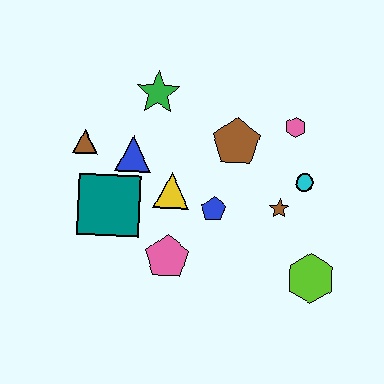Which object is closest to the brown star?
The cyan circle is closest to the brown star.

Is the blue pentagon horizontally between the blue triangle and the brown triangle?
No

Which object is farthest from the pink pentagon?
The pink hexagon is farthest from the pink pentagon.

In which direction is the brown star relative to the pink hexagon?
The brown star is below the pink hexagon.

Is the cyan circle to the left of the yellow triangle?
No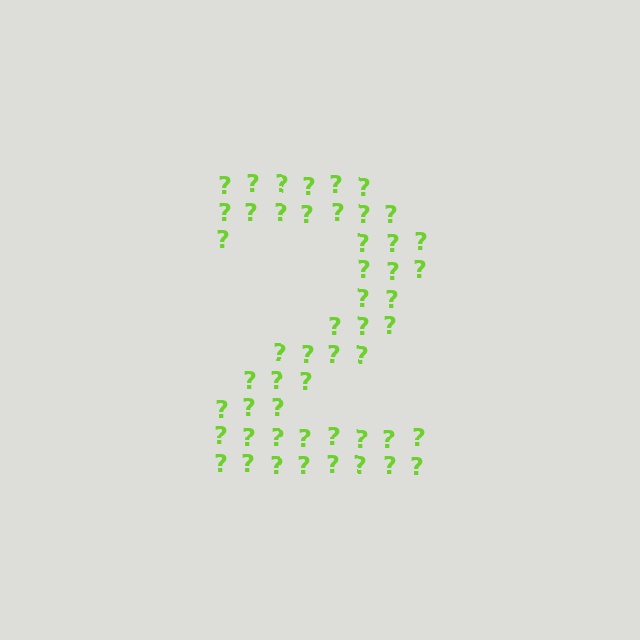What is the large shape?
The large shape is the digit 2.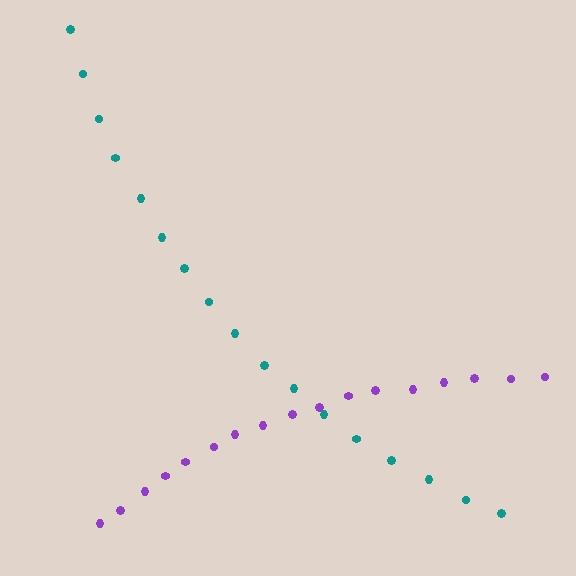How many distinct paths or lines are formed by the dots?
There are 2 distinct paths.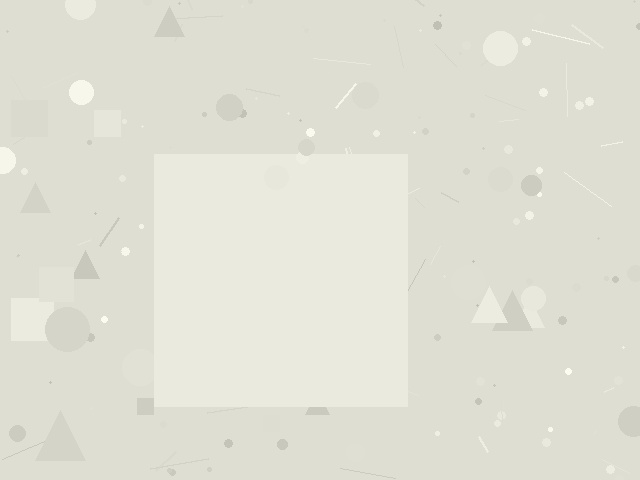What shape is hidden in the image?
A square is hidden in the image.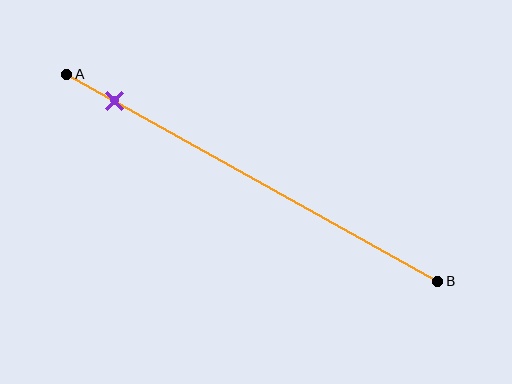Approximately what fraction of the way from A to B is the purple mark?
The purple mark is approximately 15% of the way from A to B.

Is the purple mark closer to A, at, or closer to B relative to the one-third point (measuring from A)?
The purple mark is closer to point A than the one-third point of segment AB.